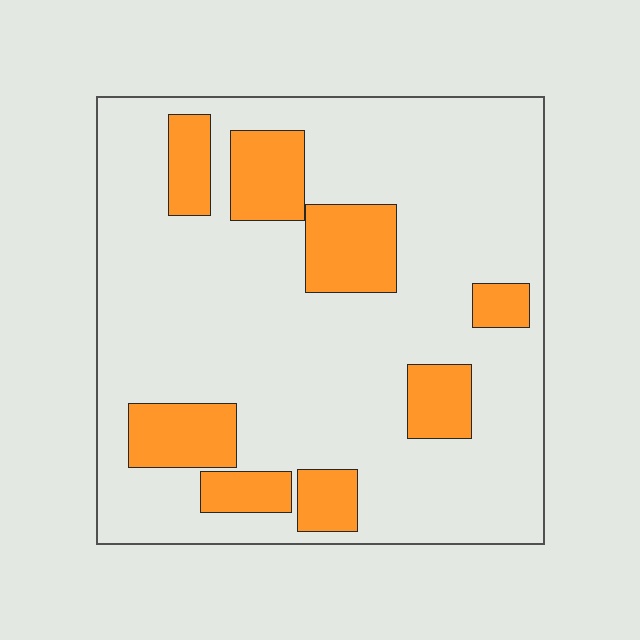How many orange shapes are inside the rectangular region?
8.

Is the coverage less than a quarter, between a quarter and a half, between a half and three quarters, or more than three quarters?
Less than a quarter.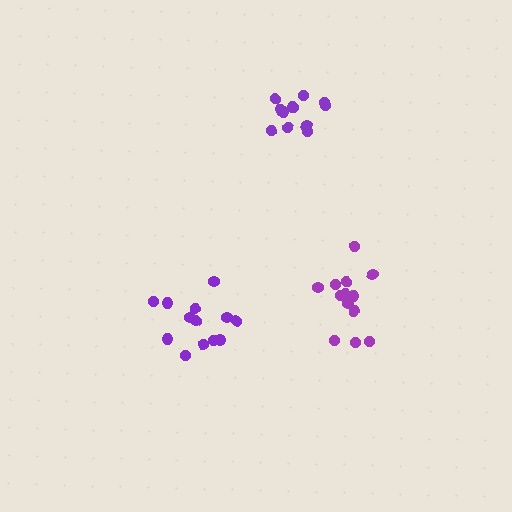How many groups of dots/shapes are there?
There are 3 groups.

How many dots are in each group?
Group 1: 13 dots, Group 2: 13 dots, Group 3: 13 dots (39 total).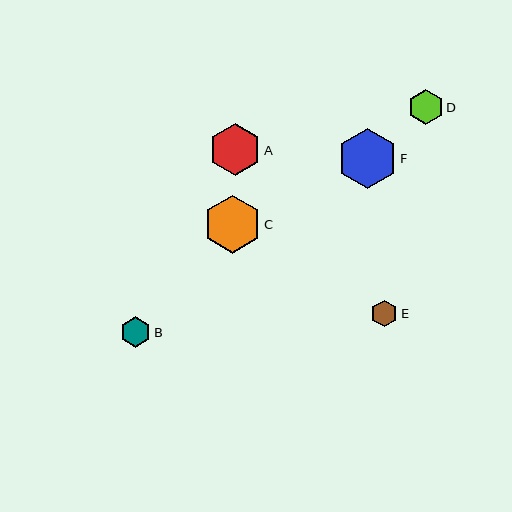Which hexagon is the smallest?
Hexagon E is the smallest with a size of approximately 27 pixels.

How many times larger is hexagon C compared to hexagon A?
Hexagon C is approximately 1.1 times the size of hexagon A.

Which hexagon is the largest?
Hexagon F is the largest with a size of approximately 60 pixels.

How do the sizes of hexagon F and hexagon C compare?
Hexagon F and hexagon C are approximately the same size.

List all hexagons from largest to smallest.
From largest to smallest: F, C, A, D, B, E.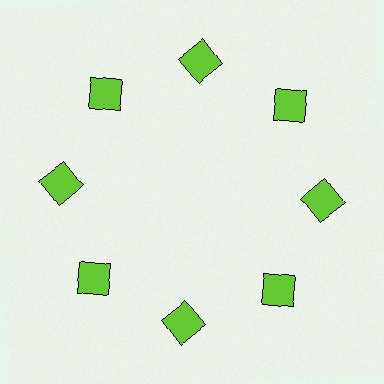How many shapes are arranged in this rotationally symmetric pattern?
There are 8 shapes, arranged in 8 groups of 1.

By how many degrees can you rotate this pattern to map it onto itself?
The pattern maps onto itself every 45 degrees of rotation.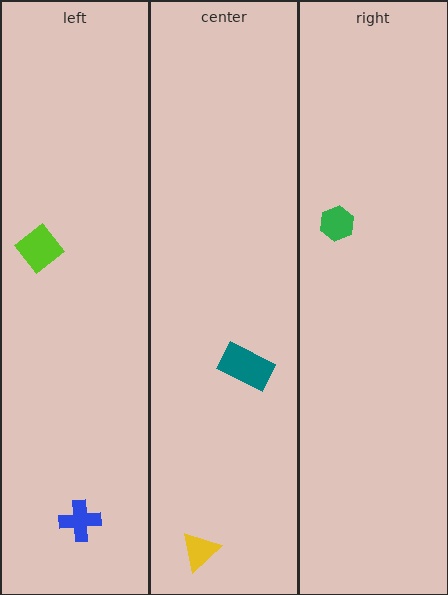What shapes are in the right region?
The green hexagon.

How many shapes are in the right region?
1.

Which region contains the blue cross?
The left region.